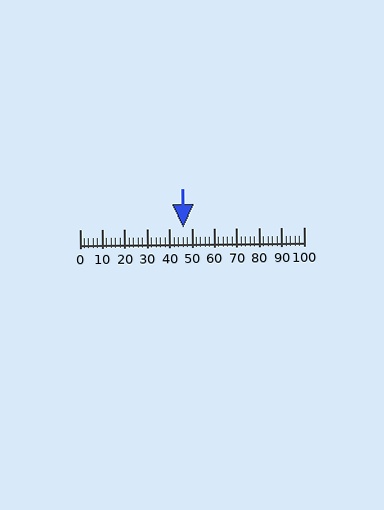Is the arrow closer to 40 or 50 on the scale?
The arrow is closer to 50.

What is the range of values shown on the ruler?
The ruler shows values from 0 to 100.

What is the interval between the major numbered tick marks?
The major tick marks are spaced 10 units apart.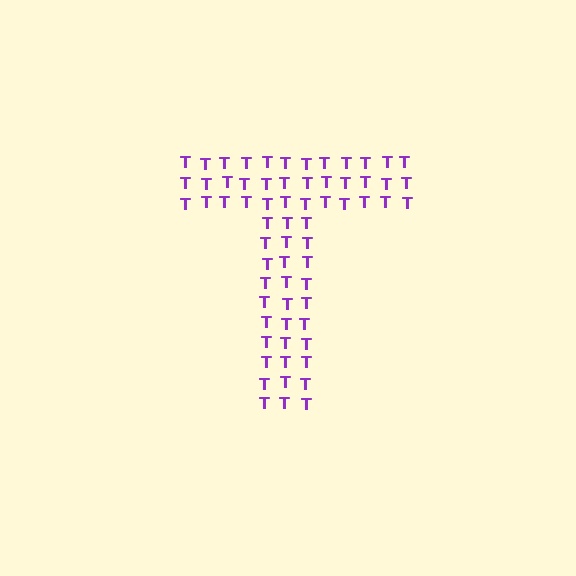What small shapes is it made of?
It is made of small letter T's.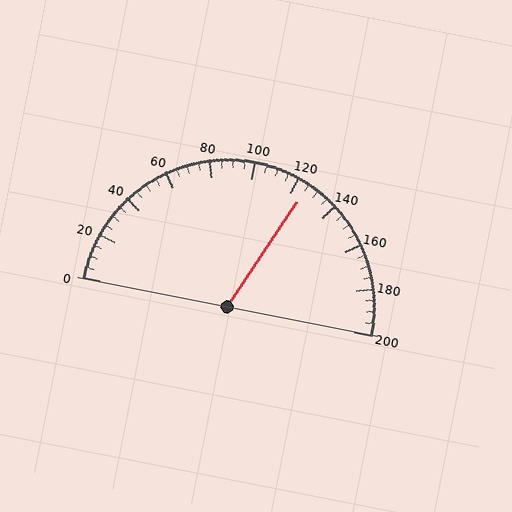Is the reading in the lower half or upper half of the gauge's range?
The reading is in the upper half of the range (0 to 200).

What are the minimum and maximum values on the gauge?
The gauge ranges from 0 to 200.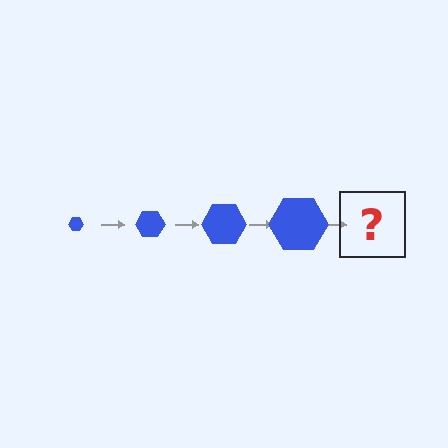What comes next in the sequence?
The next element should be a blue hexagon, larger than the previous one.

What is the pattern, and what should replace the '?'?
The pattern is that the hexagon gets progressively larger each step. The '?' should be a blue hexagon, larger than the previous one.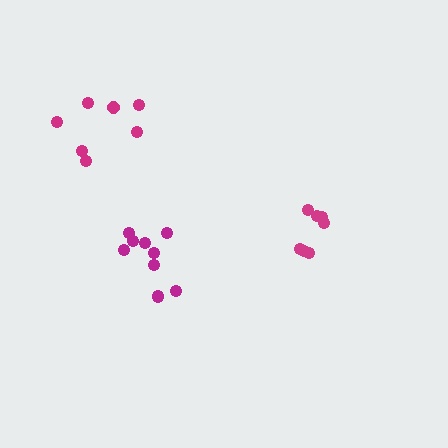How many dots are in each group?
Group 1: 9 dots, Group 2: 7 dots, Group 3: 7 dots (23 total).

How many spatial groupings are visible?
There are 3 spatial groupings.